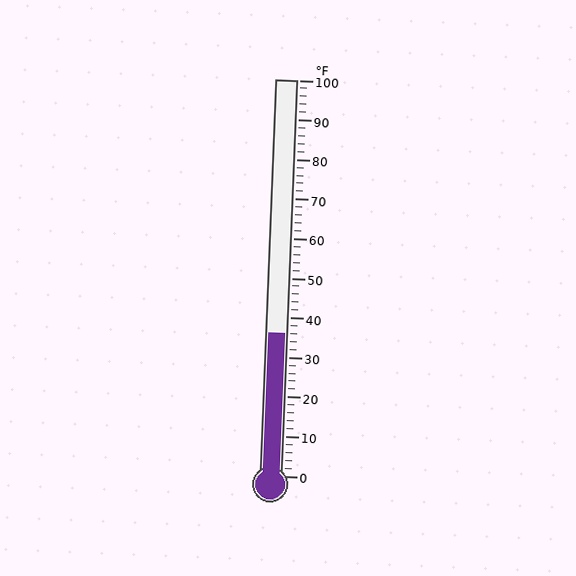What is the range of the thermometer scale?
The thermometer scale ranges from 0°F to 100°F.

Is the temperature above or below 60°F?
The temperature is below 60°F.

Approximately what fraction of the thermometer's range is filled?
The thermometer is filled to approximately 35% of its range.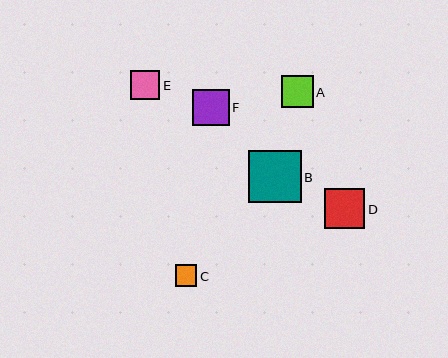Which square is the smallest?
Square C is the smallest with a size of approximately 22 pixels.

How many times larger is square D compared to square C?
Square D is approximately 1.8 times the size of square C.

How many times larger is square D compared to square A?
Square D is approximately 1.3 times the size of square A.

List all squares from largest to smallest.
From largest to smallest: B, D, F, A, E, C.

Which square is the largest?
Square B is the largest with a size of approximately 53 pixels.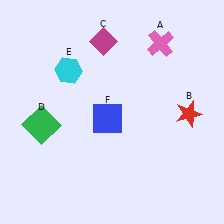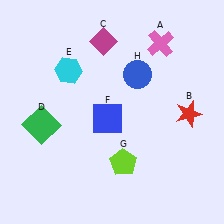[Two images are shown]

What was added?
A lime pentagon (G), a blue circle (H) were added in Image 2.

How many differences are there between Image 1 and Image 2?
There are 2 differences between the two images.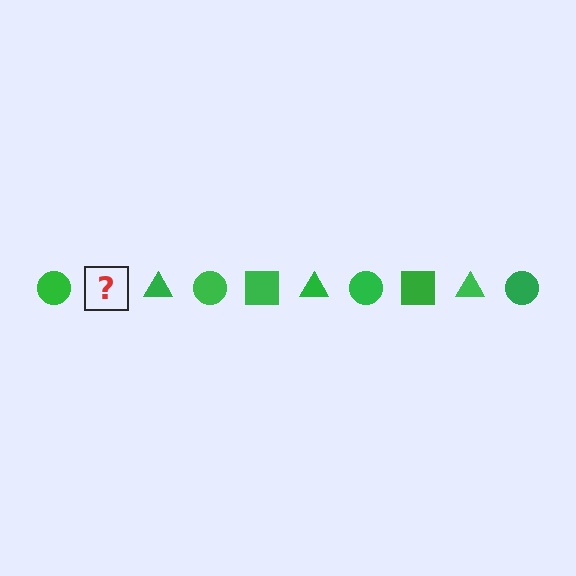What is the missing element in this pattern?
The missing element is a green square.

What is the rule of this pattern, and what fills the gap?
The rule is that the pattern cycles through circle, square, triangle shapes in green. The gap should be filled with a green square.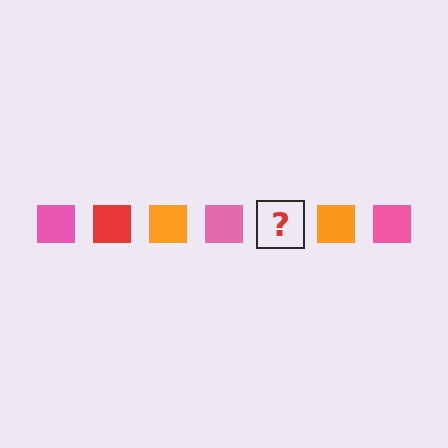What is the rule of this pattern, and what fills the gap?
The rule is that the pattern cycles through pink, red, orange squares. The gap should be filled with a red square.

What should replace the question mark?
The question mark should be replaced with a red square.